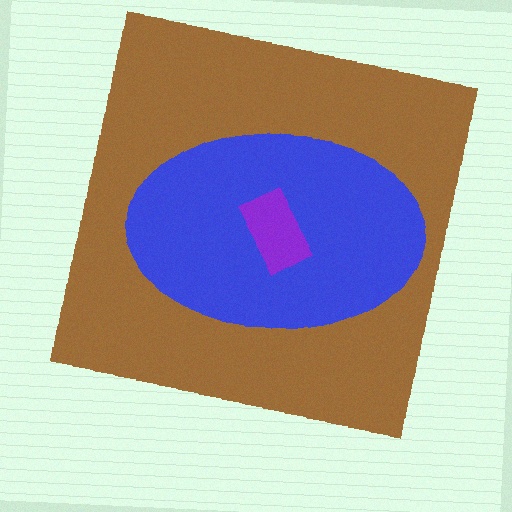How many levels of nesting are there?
3.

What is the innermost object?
The purple rectangle.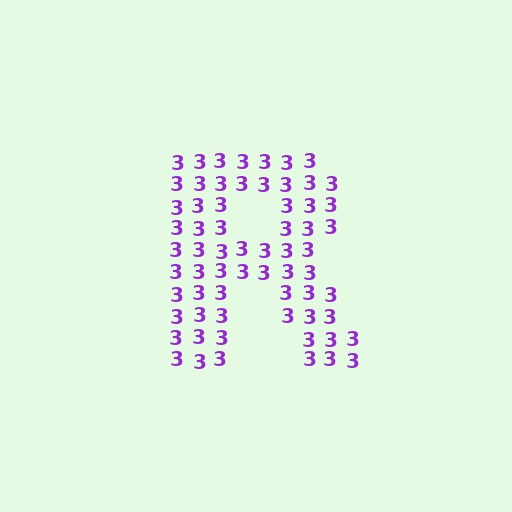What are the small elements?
The small elements are digit 3's.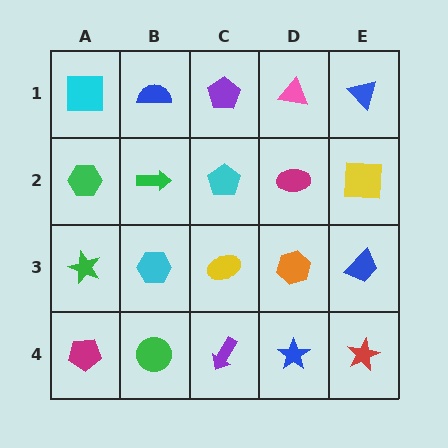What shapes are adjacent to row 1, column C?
A cyan pentagon (row 2, column C), a blue semicircle (row 1, column B), a pink triangle (row 1, column D).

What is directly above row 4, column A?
A green star.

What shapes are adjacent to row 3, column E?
A yellow square (row 2, column E), a red star (row 4, column E), an orange hexagon (row 3, column D).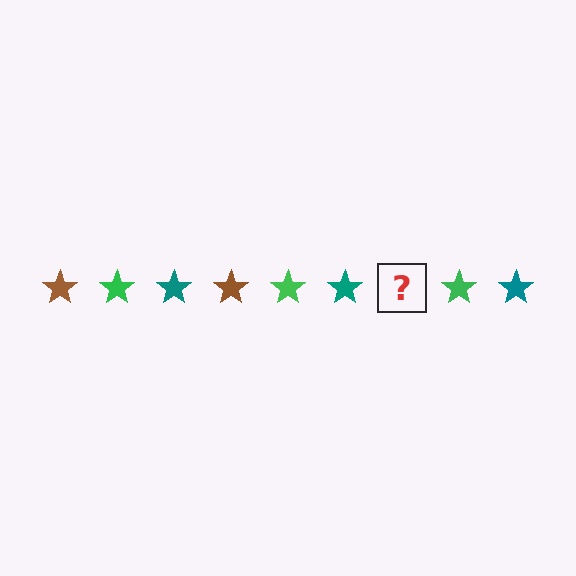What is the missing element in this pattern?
The missing element is a brown star.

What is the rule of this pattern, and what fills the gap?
The rule is that the pattern cycles through brown, green, teal stars. The gap should be filled with a brown star.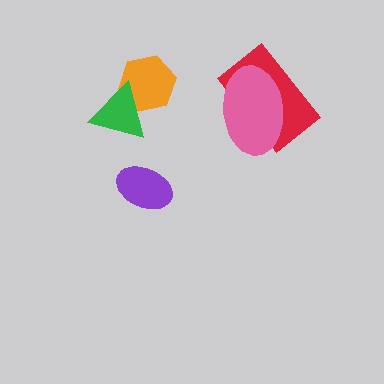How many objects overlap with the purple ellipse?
0 objects overlap with the purple ellipse.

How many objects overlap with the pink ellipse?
1 object overlaps with the pink ellipse.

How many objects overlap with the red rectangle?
1 object overlaps with the red rectangle.